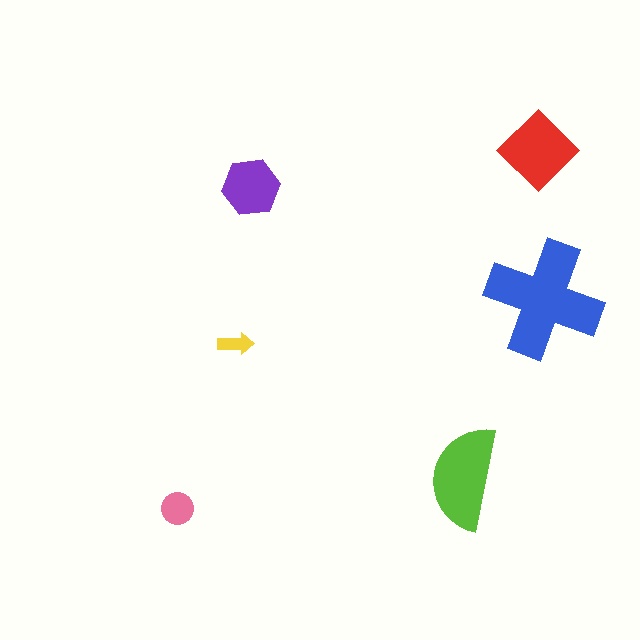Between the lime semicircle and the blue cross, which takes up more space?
The blue cross.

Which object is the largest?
The blue cross.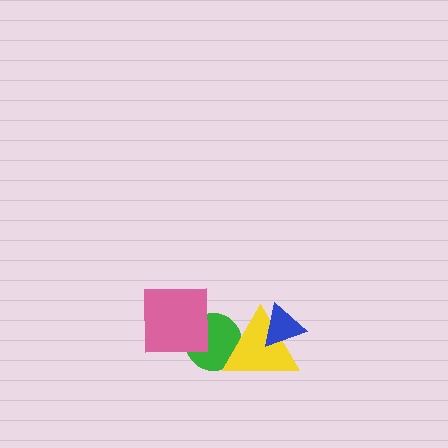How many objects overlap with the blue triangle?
1 object overlaps with the blue triangle.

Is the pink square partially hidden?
No, no other shape covers it.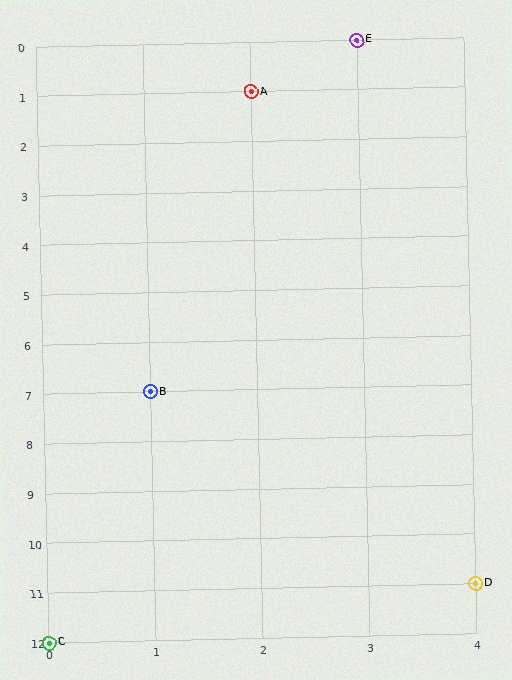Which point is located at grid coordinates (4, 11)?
Point D is at (4, 11).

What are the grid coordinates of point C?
Point C is at grid coordinates (0, 12).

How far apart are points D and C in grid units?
Points D and C are 4 columns and 1 row apart (about 4.1 grid units diagonally).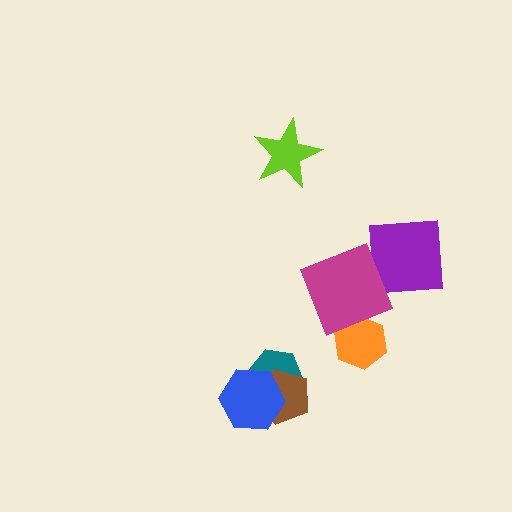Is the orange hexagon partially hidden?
Yes, it is partially covered by another shape.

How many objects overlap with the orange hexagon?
1 object overlaps with the orange hexagon.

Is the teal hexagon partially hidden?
Yes, it is partially covered by another shape.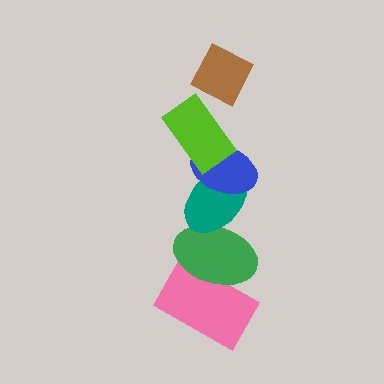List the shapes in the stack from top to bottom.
From top to bottom: the brown diamond, the lime rectangle, the blue ellipse, the teal ellipse, the green ellipse, the pink rectangle.